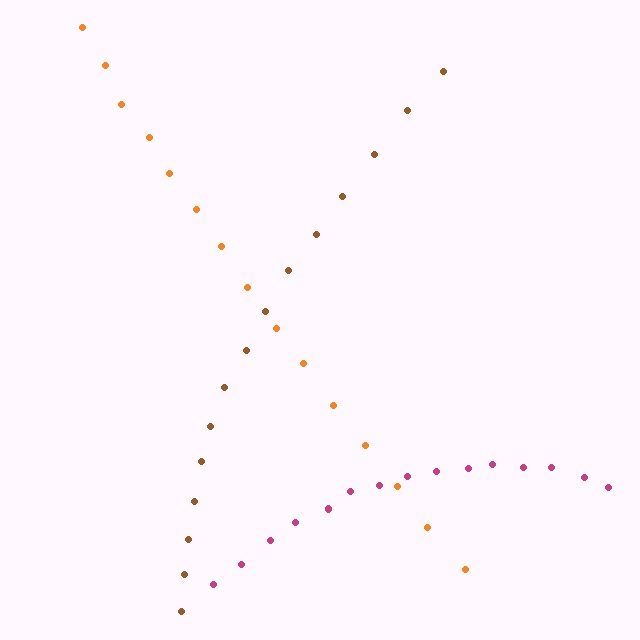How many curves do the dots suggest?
There are 3 distinct paths.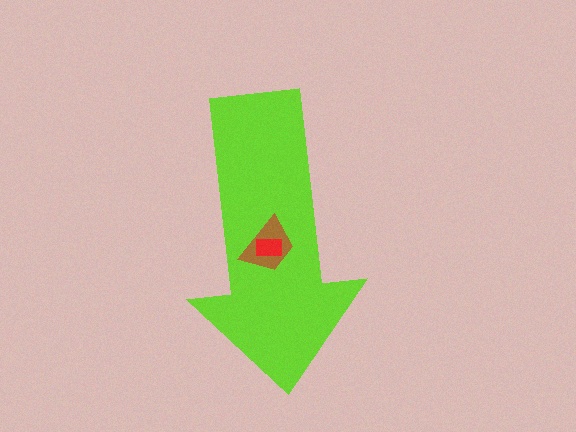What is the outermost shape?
The lime arrow.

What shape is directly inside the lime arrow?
The brown trapezoid.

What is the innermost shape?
The red rectangle.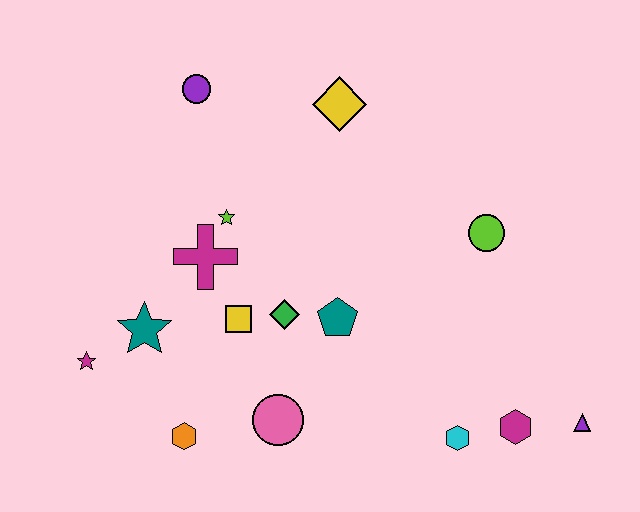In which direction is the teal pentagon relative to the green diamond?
The teal pentagon is to the right of the green diamond.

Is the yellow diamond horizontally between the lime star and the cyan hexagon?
Yes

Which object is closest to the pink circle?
The orange hexagon is closest to the pink circle.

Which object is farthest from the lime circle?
The magenta star is farthest from the lime circle.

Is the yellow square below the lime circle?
Yes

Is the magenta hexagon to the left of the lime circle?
No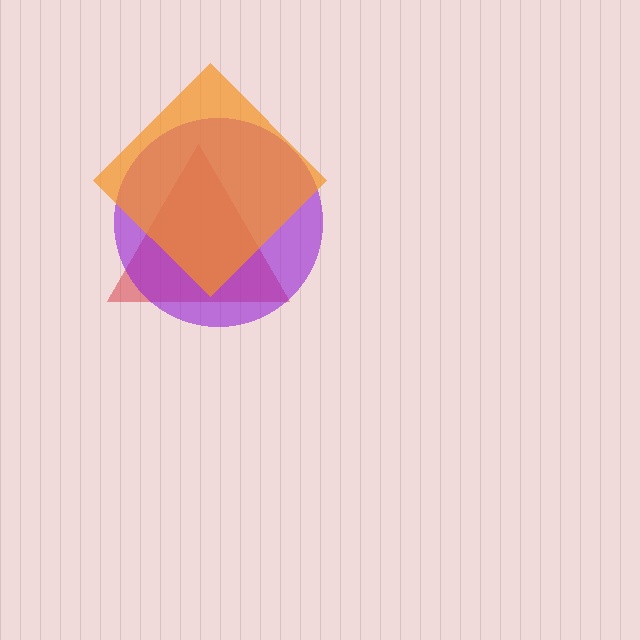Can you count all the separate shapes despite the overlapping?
Yes, there are 3 separate shapes.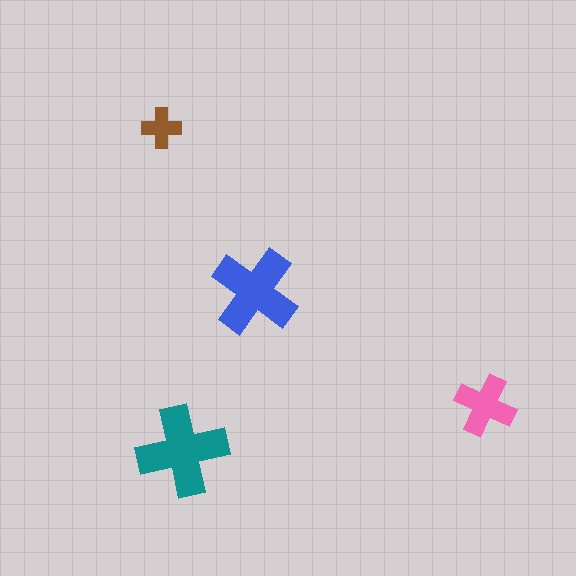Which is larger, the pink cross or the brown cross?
The pink one.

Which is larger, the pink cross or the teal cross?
The teal one.